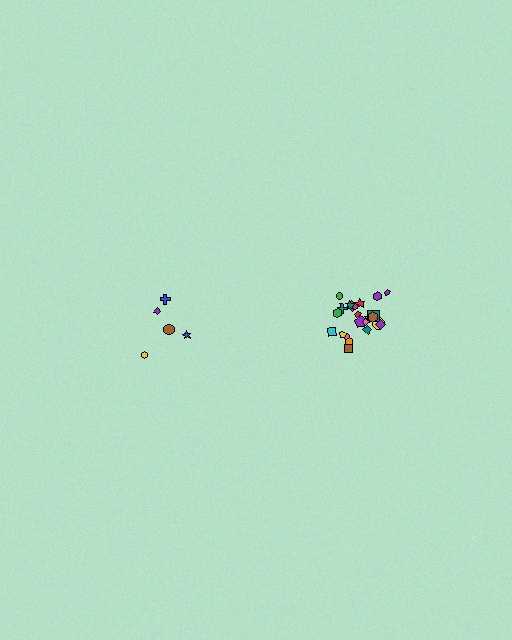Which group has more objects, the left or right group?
The right group.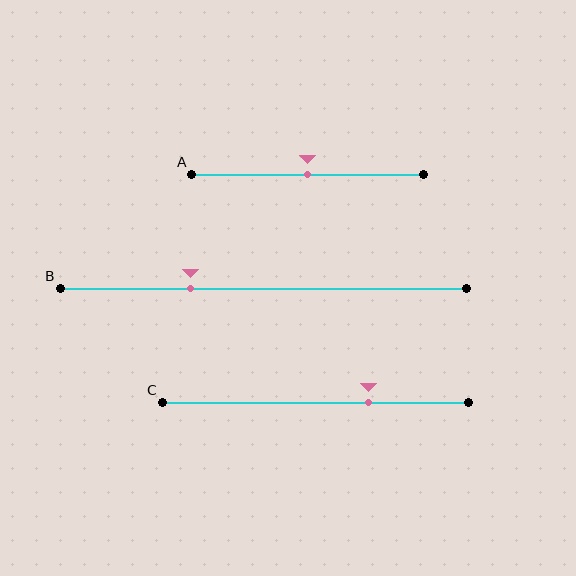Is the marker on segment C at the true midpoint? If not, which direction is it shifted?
No, the marker on segment C is shifted to the right by about 17% of the segment length.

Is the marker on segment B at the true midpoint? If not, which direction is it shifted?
No, the marker on segment B is shifted to the left by about 18% of the segment length.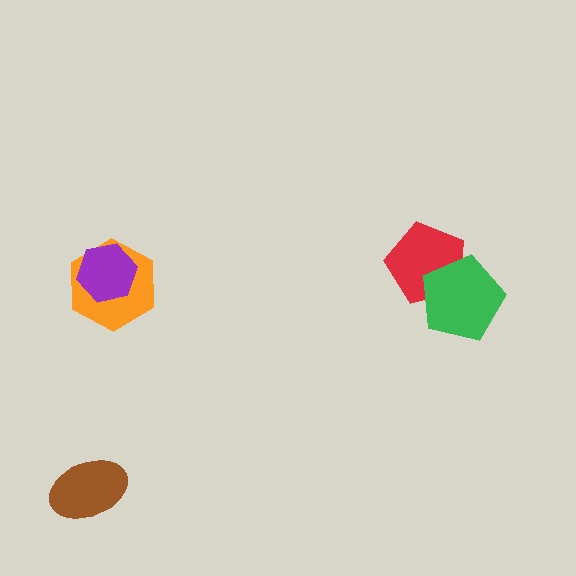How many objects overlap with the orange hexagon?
1 object overlaps with the orange hexagon.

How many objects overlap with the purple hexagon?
1 object overlaps with the purple hexagon.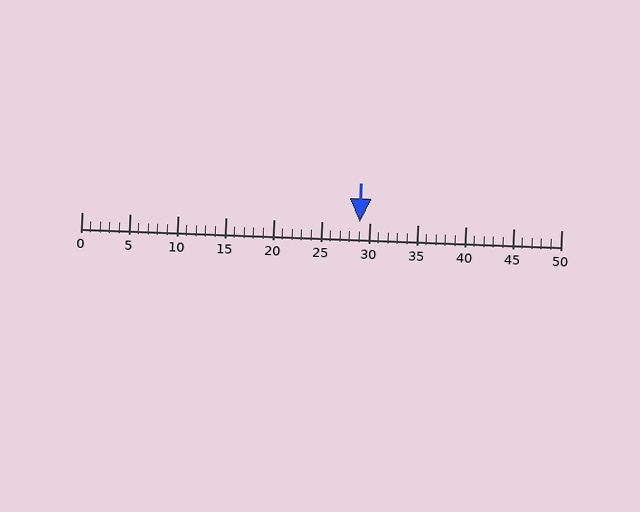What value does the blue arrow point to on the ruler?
The blue arrow points to approximately 29.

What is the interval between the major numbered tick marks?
The major tick marks are spaced 5 units apart.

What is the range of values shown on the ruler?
The ruler shows values from 0 to 50.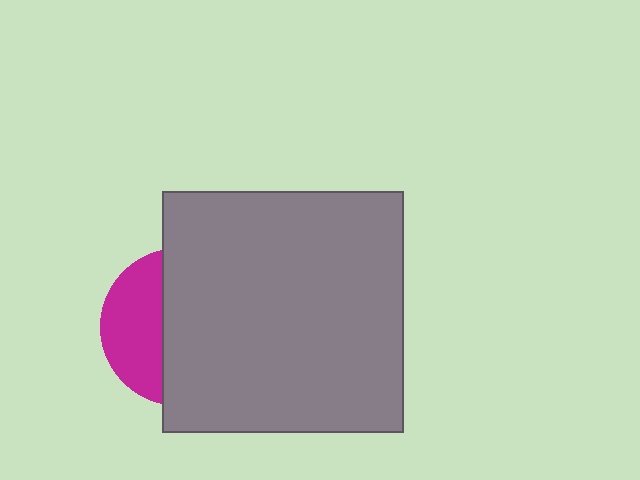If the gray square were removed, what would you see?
You would see the complete magenta circle.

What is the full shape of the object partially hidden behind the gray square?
The partially hidden object is a magenta circle.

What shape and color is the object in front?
The object in front is a gray square.